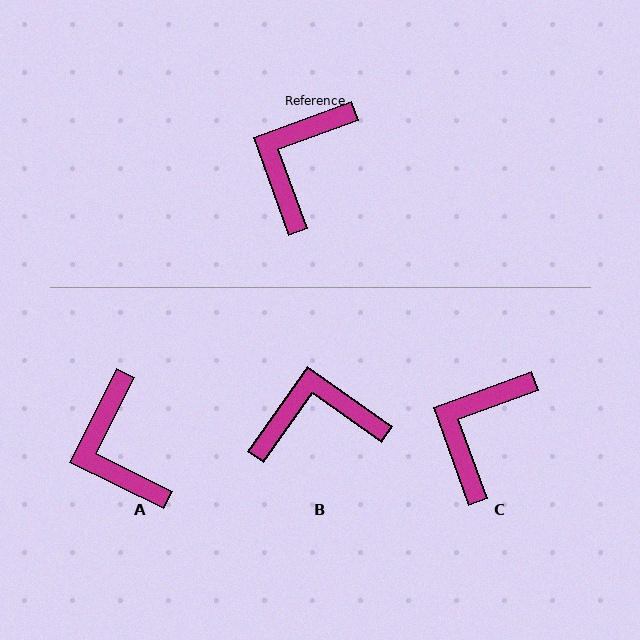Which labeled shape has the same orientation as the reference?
C.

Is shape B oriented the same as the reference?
No, it is off by about 55 degrees.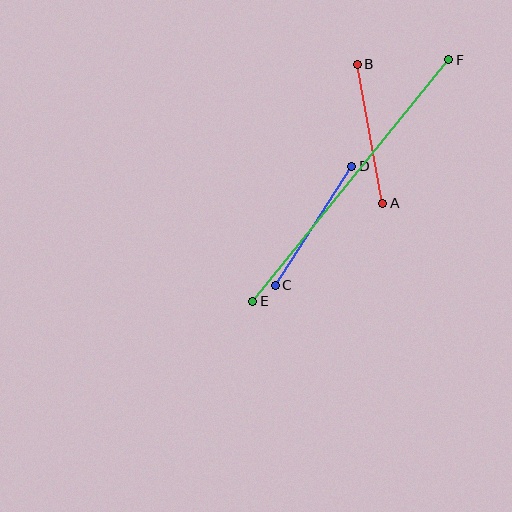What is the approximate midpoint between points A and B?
The midpoint is at approximately (370, 134) pixels.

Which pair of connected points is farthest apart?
Points E and F are farthest apart.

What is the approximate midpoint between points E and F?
The midpoint is at approximately (351, 180) pixels.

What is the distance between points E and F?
The distance is approximately 311 pixels.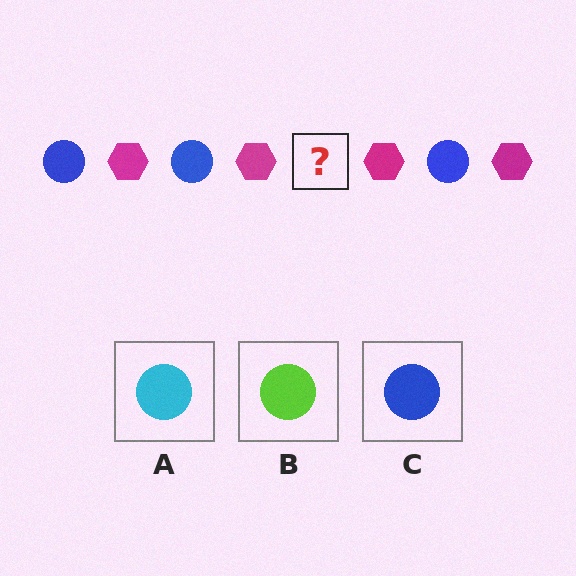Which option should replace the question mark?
Option C.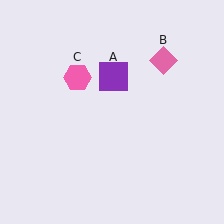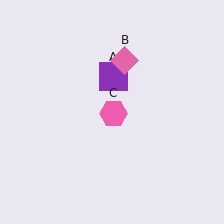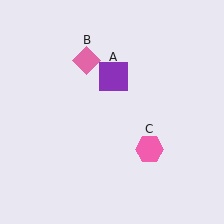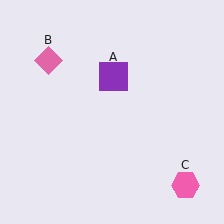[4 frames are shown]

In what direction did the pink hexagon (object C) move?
The pink hexagon (object C) moved down and to the right.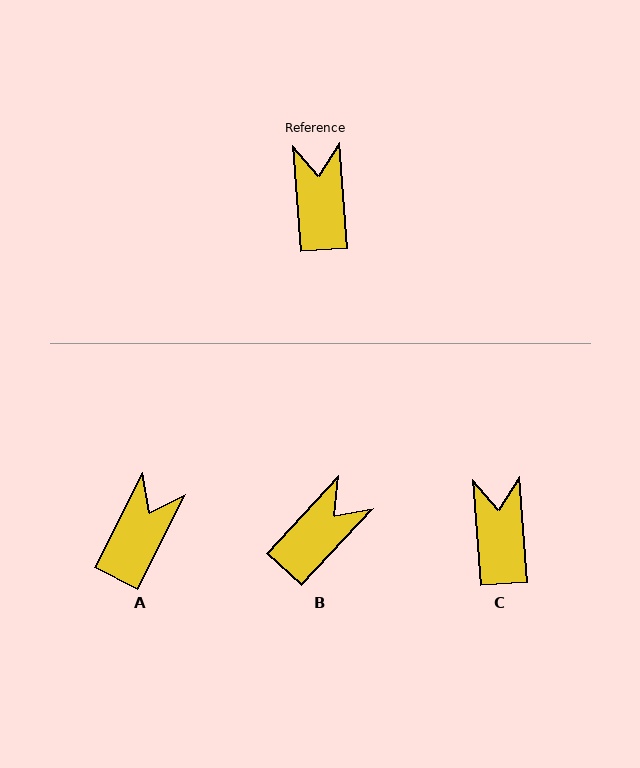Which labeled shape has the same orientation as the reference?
C.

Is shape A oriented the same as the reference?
No, it is off by about 31 degrees.